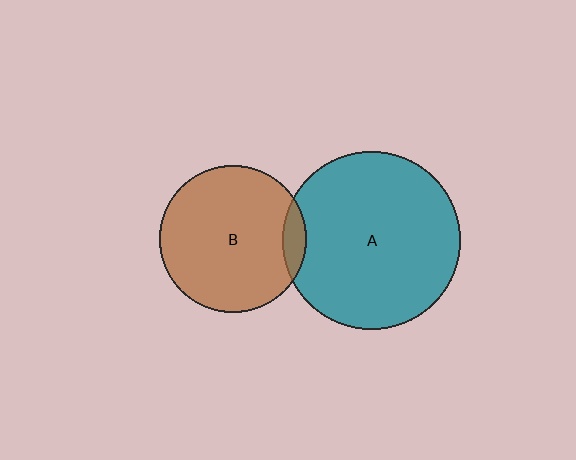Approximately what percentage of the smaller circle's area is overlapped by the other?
Approximately 10%.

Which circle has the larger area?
Circle A (teal).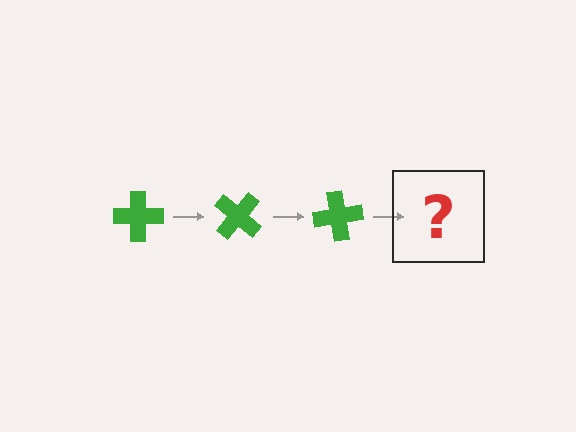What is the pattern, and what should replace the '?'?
The pattern is that the cross rotates 40 degrees each step. The '?' should be a green cross rotated 120 degrees.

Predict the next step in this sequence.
The next step is a green cross rotated 120 degrees.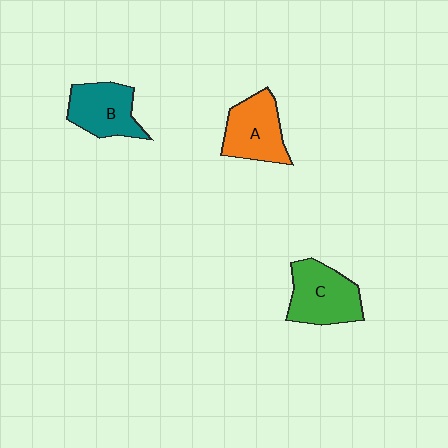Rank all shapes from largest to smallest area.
From largest to smallest: C (green), A (orange), B (teal).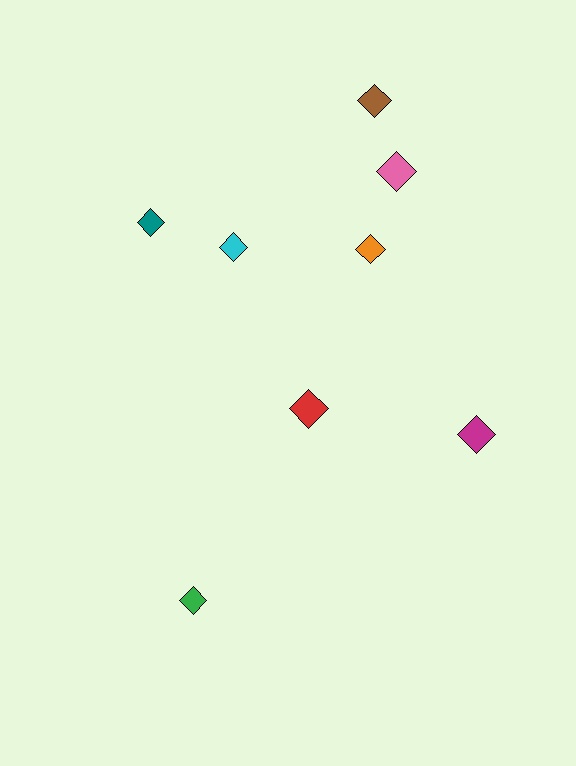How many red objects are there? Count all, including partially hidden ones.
There is 1 red object.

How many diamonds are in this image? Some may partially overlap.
There are 8 diamonds.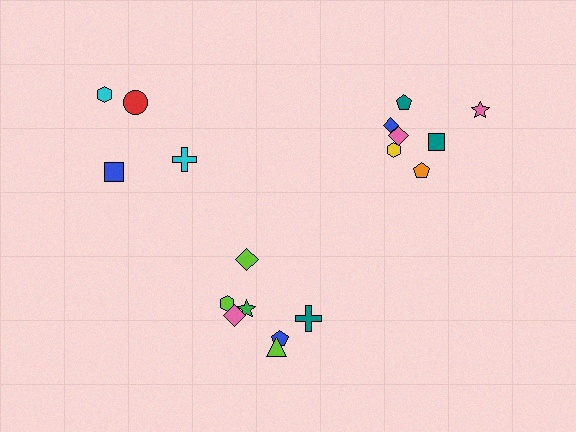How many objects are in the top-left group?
There are 4 objects.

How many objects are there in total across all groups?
There are 18 objects.